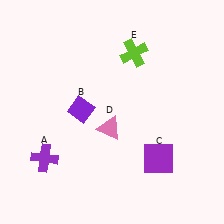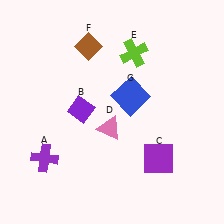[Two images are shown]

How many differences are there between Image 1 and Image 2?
There are 2 differences between the two images.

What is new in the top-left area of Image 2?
A brown diamond (F) was added in the top-left area of Image 2.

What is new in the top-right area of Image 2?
A blue square (G) was added in the top-right area of Image 2.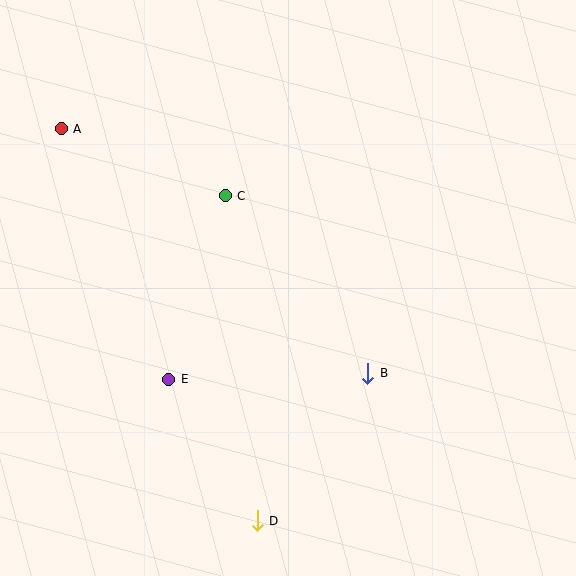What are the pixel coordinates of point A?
Point A is at (61, 129).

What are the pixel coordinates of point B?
Point B is at (368, 373).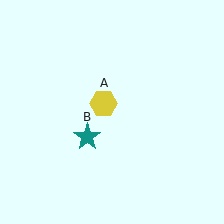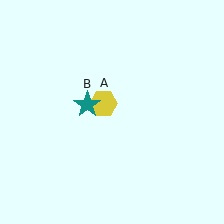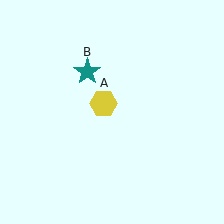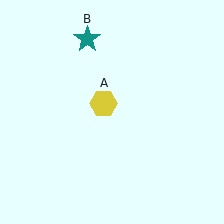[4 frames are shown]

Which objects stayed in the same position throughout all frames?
Yellow hexagon (object A) remained stationary.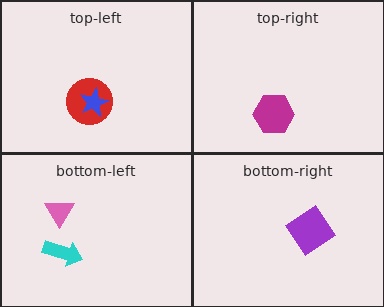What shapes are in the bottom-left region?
The cyan arrow, the pink triangle.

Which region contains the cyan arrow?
The bottom-left region.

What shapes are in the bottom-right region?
The purple diamond.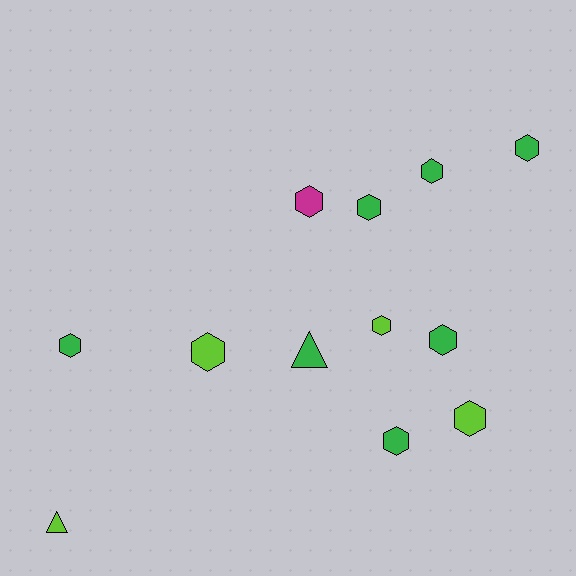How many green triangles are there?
There is 1 green triangle.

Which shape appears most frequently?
Hexagon, with 10 objects.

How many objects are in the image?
There are 12 objects.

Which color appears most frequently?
Green, with 7 objects.